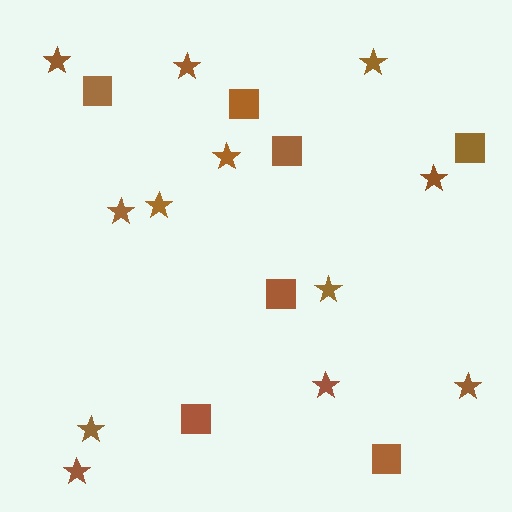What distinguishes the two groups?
There are 2 groups: one group of squares (7) and one group of stars (12).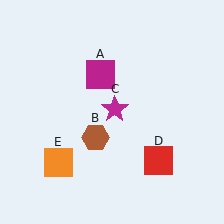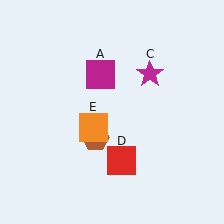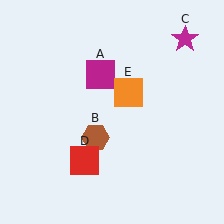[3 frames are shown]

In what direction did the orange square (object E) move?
The orange square (object E) moved up and to the right.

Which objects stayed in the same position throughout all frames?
Magenta square (object A) and brown hexagon (object B) remained stationary.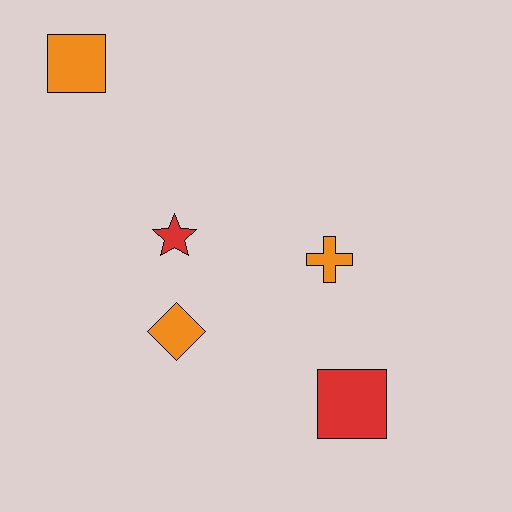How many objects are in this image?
There are 5 objects.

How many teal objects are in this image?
There are no teal objects.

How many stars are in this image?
There is 1 star.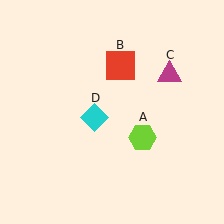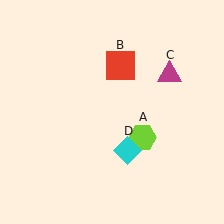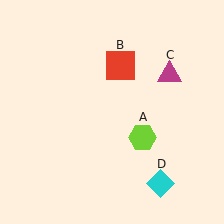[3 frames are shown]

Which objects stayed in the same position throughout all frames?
Lime hexagon (object A) and red square (object B) and magenta triangle (object C) remained stationary.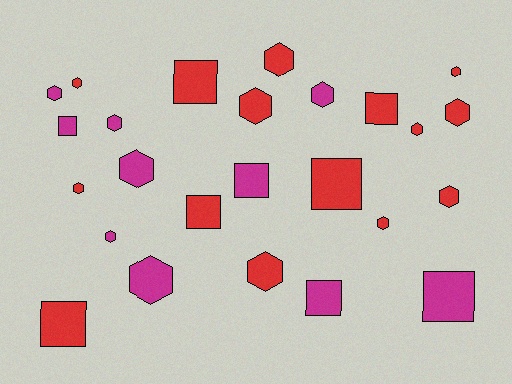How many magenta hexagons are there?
There are 6 magenta hexagons.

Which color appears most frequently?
Red, with 15 objects.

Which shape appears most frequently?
Hexagon, with 16 objects.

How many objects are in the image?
There are 25 objects.